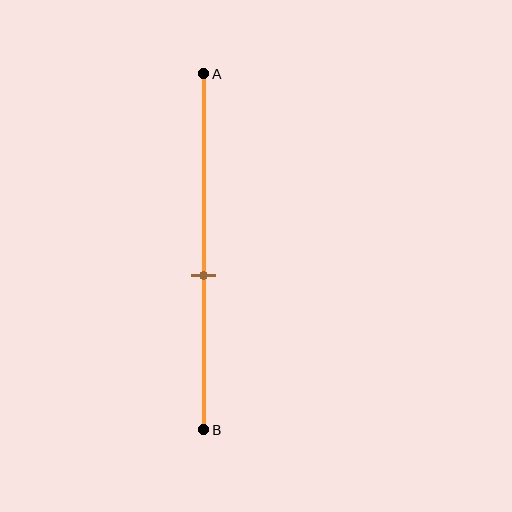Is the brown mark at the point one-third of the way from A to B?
No, the mark is at about 55% from A, not at the 33% one-third point.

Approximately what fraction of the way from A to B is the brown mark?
The brown mark is approximately 55% of the way from A to B.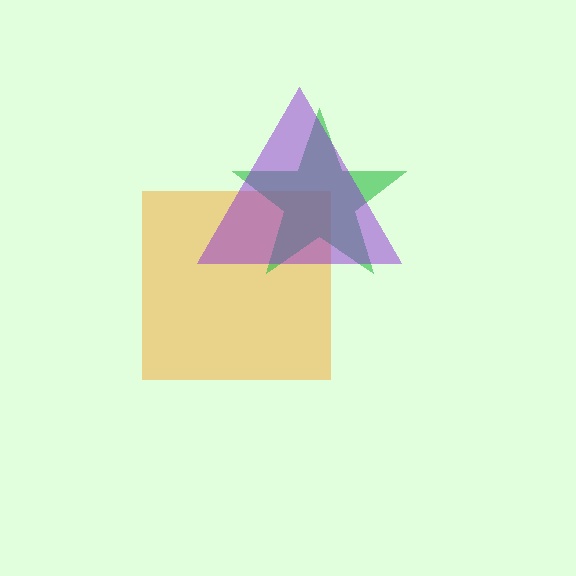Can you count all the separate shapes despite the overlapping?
Yes, there are 3 separate shapes.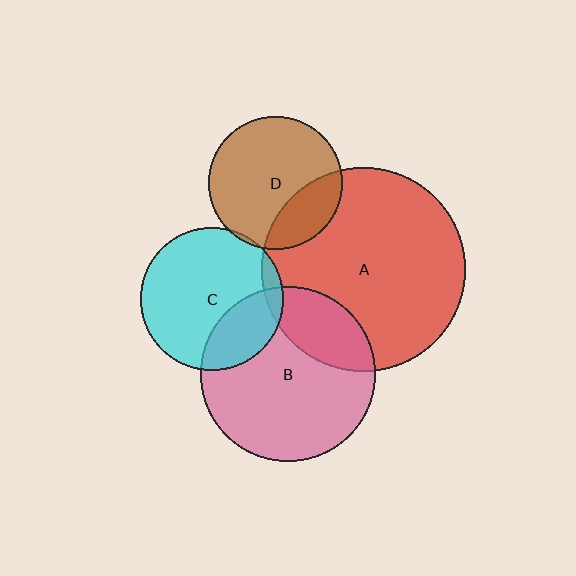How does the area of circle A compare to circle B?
Approximately 1.4 times.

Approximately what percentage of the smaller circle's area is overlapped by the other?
Approximately 5%.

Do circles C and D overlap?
Yes.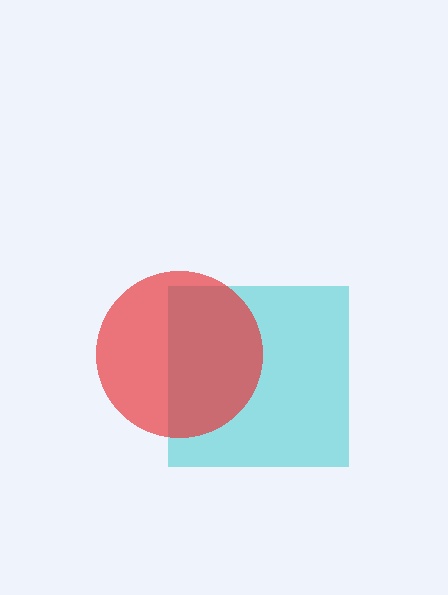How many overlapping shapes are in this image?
There are 2 overlapping shapes in the image.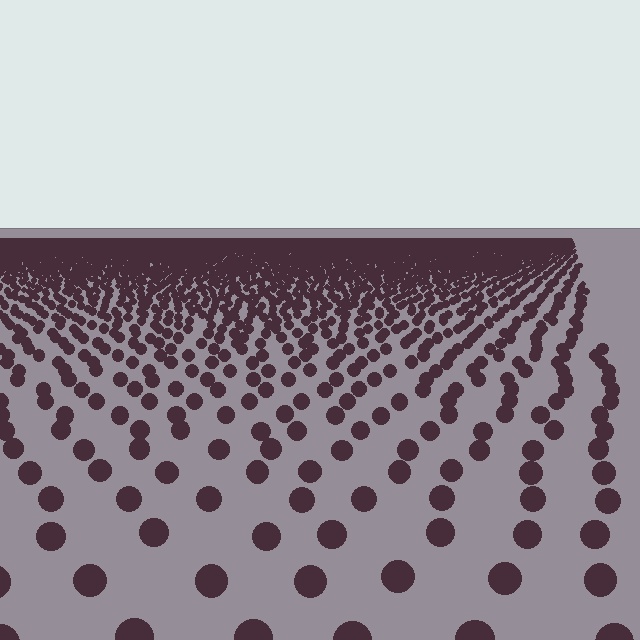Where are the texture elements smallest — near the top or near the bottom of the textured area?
Near the top.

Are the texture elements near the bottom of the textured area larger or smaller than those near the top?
Larger. Near the bottom, elements are closer to the viewer and appear at a bigger on-screen size.